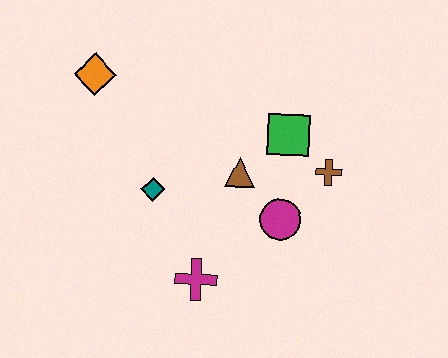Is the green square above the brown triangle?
Yes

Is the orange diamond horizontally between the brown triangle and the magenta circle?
No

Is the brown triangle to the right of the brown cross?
No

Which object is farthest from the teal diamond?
The brown cross is farthest from the teal diamond.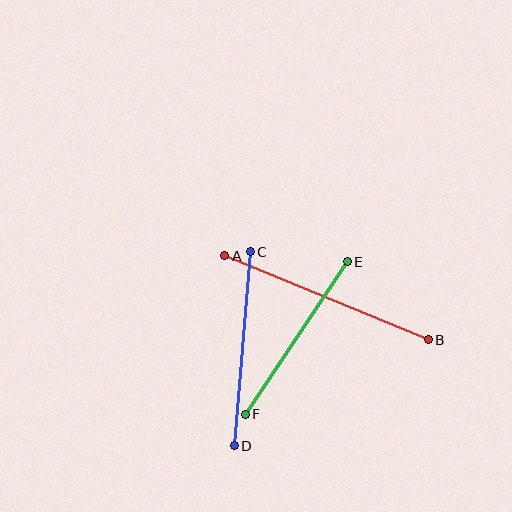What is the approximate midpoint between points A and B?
The midpoint is at approximately (327, 298) pixels.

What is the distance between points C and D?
The distance is approximately 194 pixels.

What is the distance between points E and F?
The distance is approximately 183 pixels.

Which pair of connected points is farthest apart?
Points A and B are farthest apart.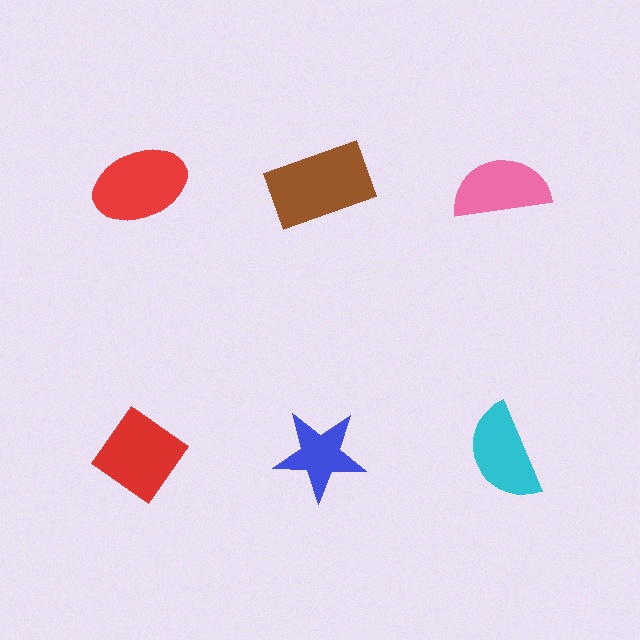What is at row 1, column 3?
A pink semicircle.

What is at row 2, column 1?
A red diamond.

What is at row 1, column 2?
A brown rectangle.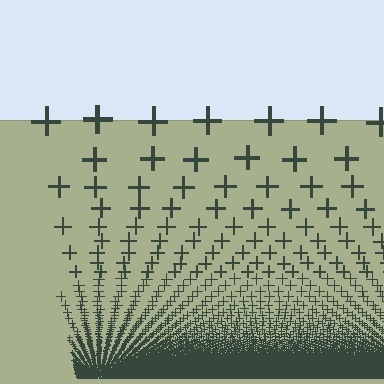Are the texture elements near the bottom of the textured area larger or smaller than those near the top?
Smaller. The gradient is inverted — elements near the bottom are smaller and denser.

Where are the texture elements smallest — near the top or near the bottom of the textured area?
Near the bottom.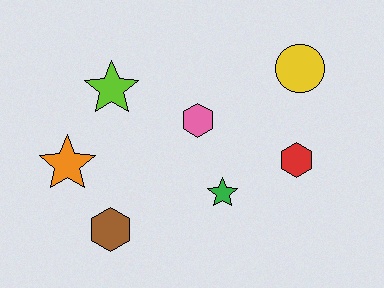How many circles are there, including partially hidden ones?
There is 1 circle.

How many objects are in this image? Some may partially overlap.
There are 7 objects.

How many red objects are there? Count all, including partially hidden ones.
There is 1 red object.